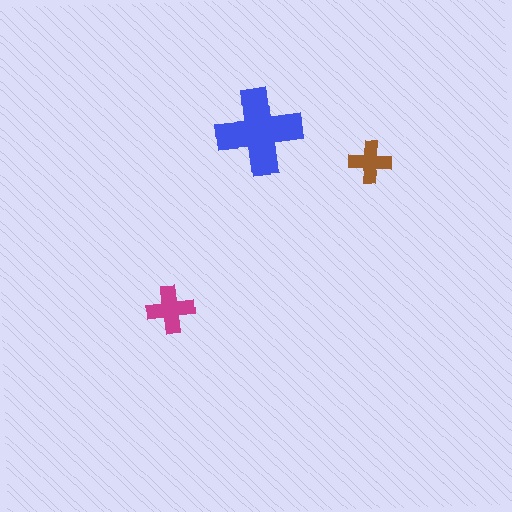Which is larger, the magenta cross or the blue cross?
The blue one.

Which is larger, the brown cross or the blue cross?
The blue one.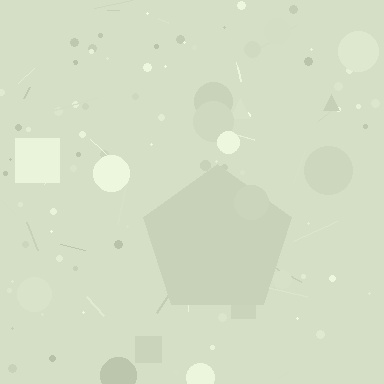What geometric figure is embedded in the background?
A pentagon is embedded in the background.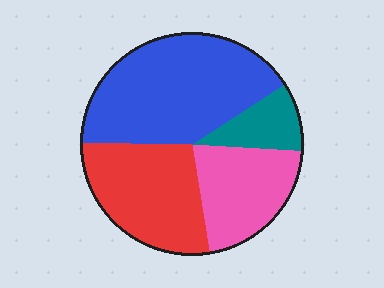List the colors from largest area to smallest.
From largest to smallest: blue, red, pink, teal.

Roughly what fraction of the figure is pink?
Pink covers 21% of the figure.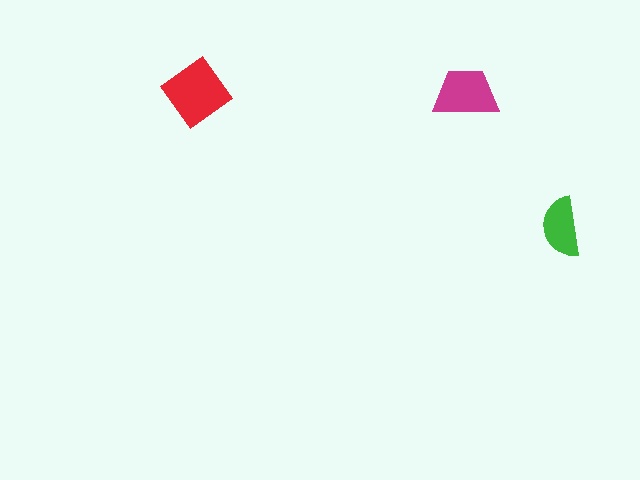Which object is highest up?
The magenta trapezoid is topmost.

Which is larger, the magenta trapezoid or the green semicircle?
The magenta trapezoid.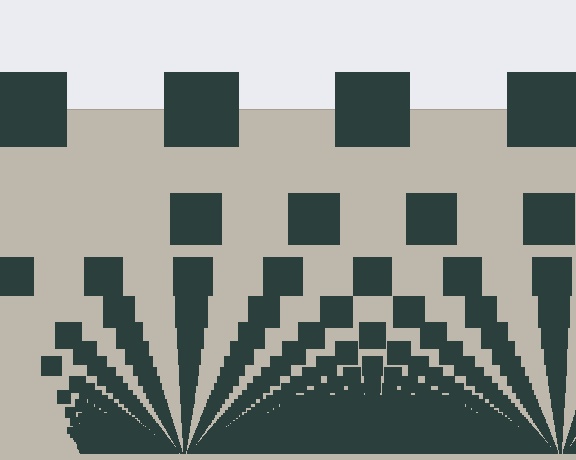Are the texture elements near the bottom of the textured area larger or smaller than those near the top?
Smaller. The gradient is inverted — elements near the bottom are smaller and denser.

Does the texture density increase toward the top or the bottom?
Density increases toward the bottom.